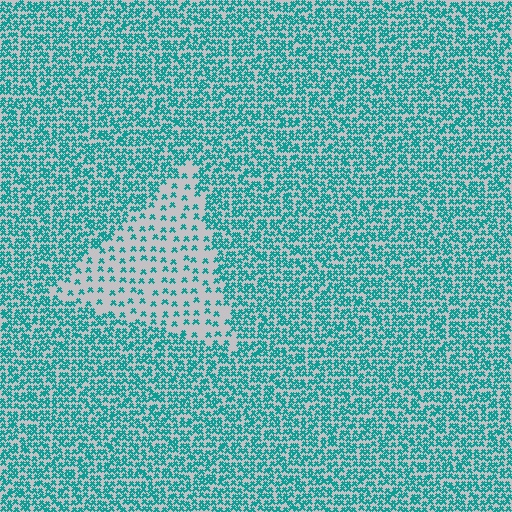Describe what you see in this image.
The image contains small teal elements arranged at two different densities. A triangle-shaped region is visible where the elements are less densely packed than the surrounding area.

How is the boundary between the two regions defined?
The boundary is defined by a change in element density (approximately 2.7x ratio). All elements are the same color, size, and shape.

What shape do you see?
I see a triangle.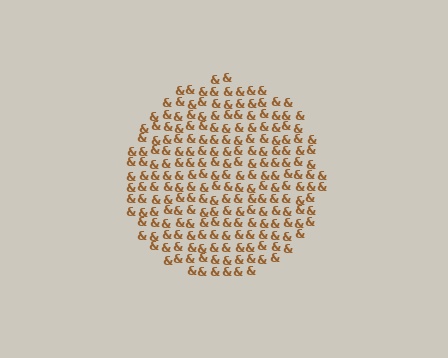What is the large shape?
The large shape is a circle.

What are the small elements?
The small elements are ampersands.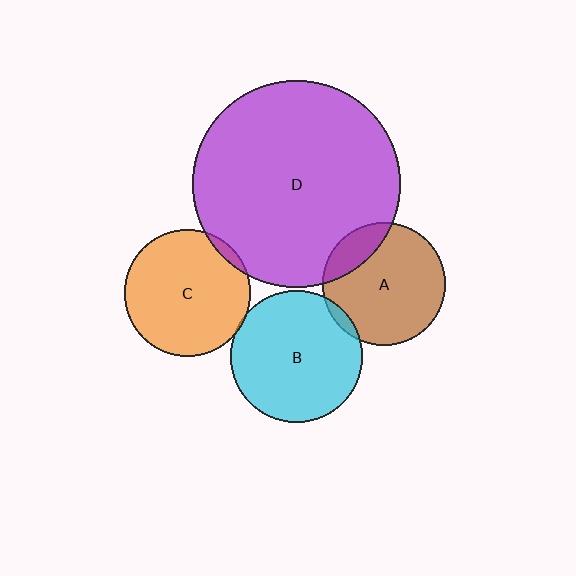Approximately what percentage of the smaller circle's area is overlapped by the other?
Approximately 5%.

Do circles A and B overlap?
Yes.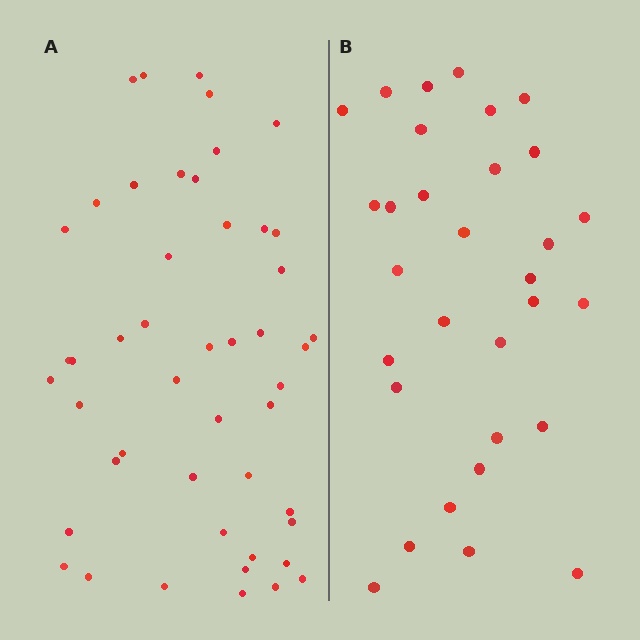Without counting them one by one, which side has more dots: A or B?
Region A (the left region) has more dots.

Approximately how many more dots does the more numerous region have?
Region A has approximately 15 more dots than region B.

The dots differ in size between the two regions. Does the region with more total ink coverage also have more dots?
No. Region B has more total ink coverage because its dots are larger, but region A actually contains more individual dots. Total area can be misleading — the number of items is what matters here.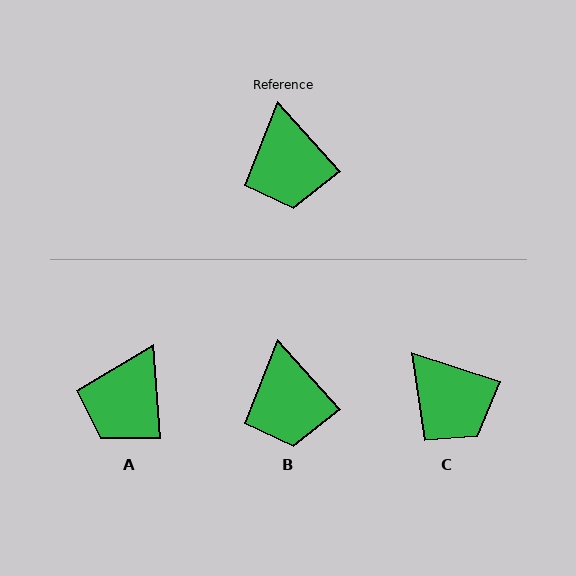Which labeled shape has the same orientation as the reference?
B.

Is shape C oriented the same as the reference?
No, it is off by about 30 degrees.